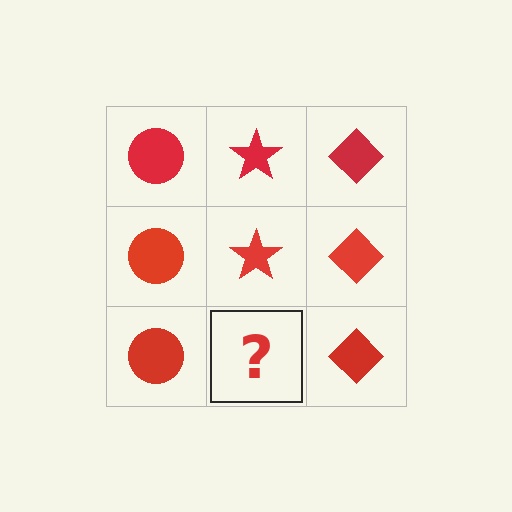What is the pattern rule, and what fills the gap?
The rule is that each column has a consistent shape. The gap should be filled with a red star.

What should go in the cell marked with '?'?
The missing cell should contain a red star.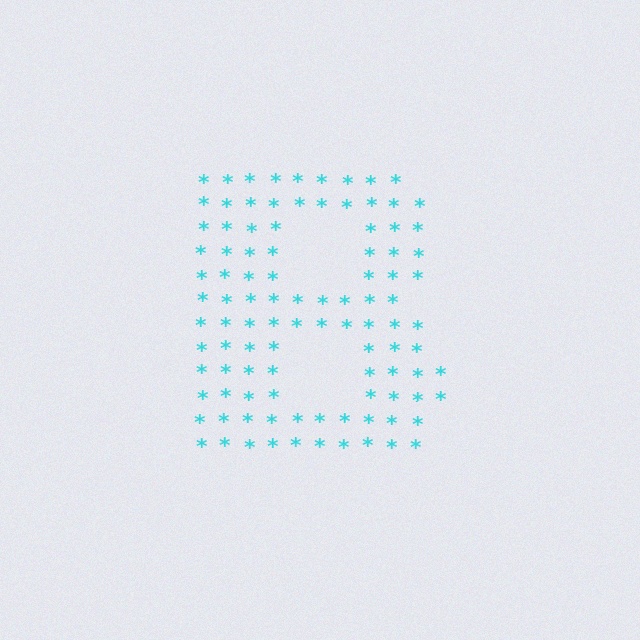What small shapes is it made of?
It is made of small asterisks.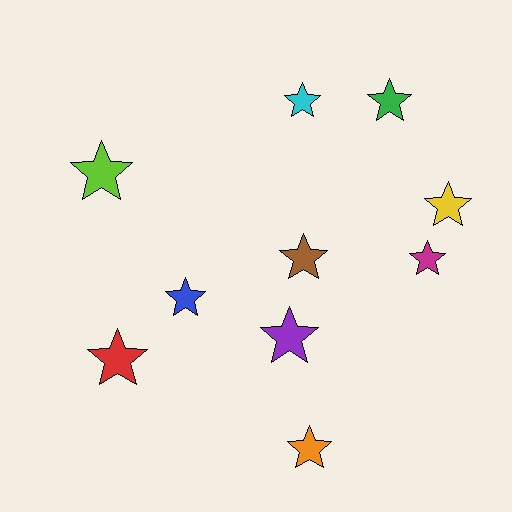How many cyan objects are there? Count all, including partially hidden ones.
There is 1 cyan object.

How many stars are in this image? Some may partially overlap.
There are 10 stars.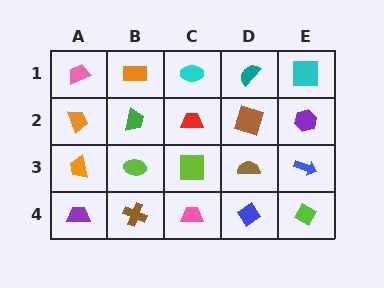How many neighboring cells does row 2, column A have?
3.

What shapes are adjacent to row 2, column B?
An orange rectangle (row 1, column B), a lime ellipse (row 3, column B), an orange trapezoid (row 2, column A), a red trapezoid (row 2, column C).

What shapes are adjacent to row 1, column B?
A green trapezoid (row 2, column B), a pink trapezoid (row 1, column A), a cyan ellipse (row 1, column C).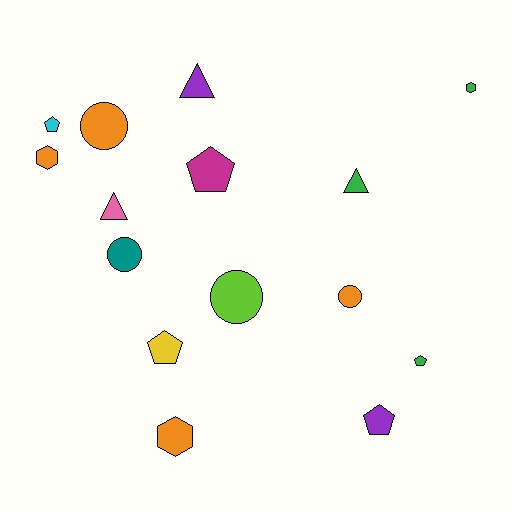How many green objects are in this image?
There are 3 green objects.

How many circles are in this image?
There are 4 circles.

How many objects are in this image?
There are 15 objects.